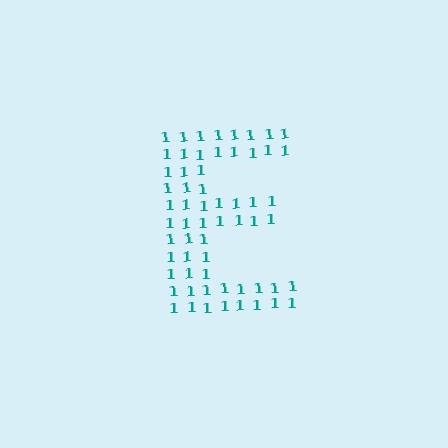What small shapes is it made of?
It is made of small digit 1's.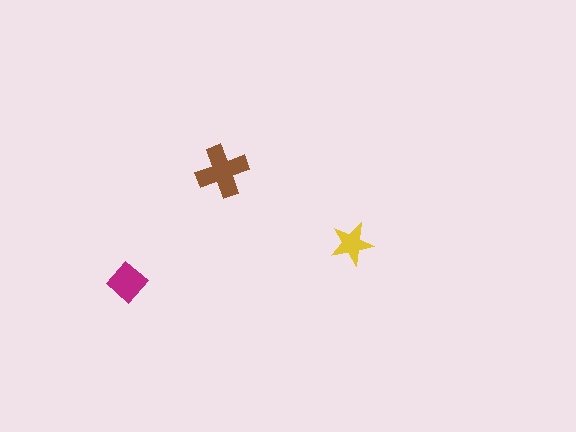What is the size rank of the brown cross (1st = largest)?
1st.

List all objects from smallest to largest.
The yellow star, the magenta diamond, the brown cross.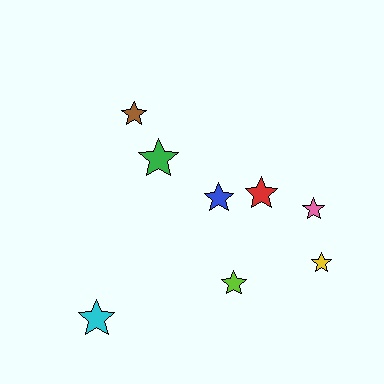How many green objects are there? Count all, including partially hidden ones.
There is 1 green object.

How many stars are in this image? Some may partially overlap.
There are 8 stars.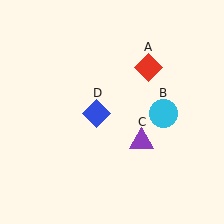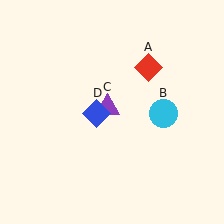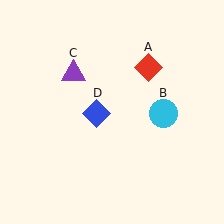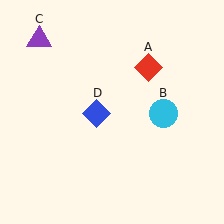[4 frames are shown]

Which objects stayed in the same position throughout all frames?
Red diamond (object A) and cyan circle (object B) and blue diamond (object D) remained stationary.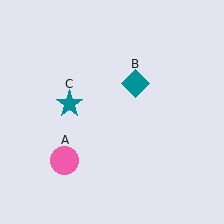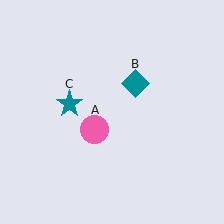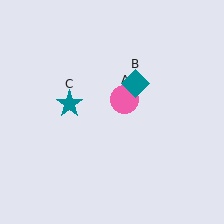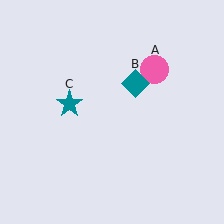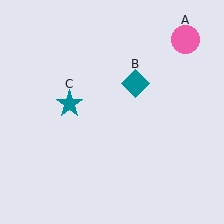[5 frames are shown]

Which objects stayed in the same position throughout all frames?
Teal diamond (object B) and teal star (object C) remained stationary.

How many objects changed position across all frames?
1 object changed position: pink circle (object A).